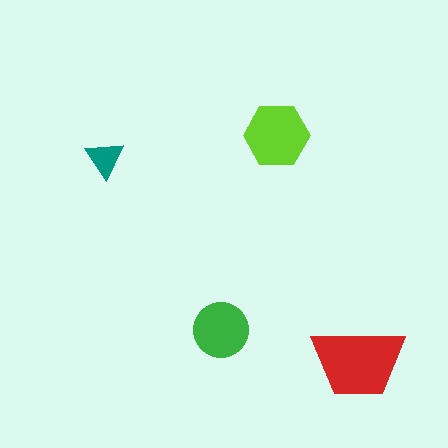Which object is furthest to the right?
The red trapezoid is rightmost.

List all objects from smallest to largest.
The teal triangle, the green circle, the lime hexagon, the red trapezoid.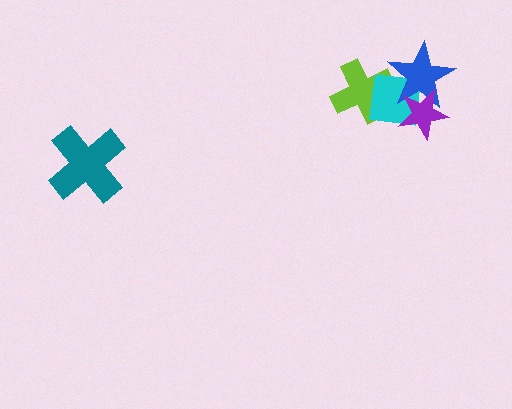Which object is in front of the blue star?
The purple star is in front of the blue star.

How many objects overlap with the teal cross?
0 objects overlap with the teal cross.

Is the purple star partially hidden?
No, no other shape covers it.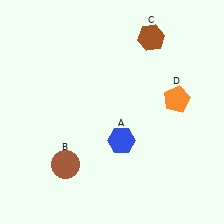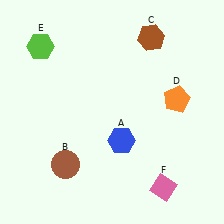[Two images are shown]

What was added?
A lime hexagon (E), a pink diamond (F) were added in Image 2.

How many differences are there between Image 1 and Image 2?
There are 2 differences between the two images.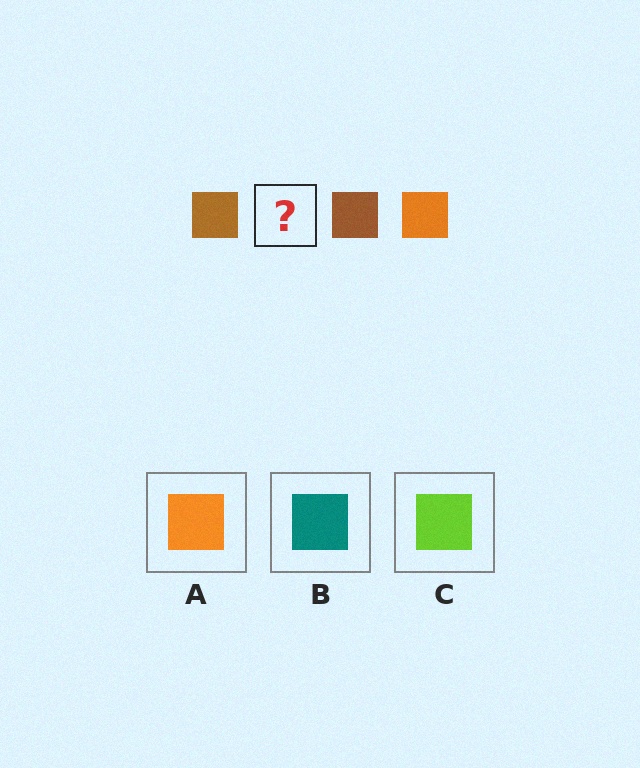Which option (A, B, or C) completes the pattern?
A.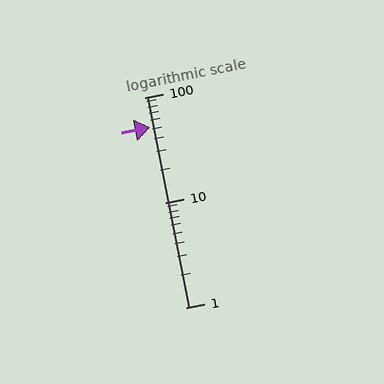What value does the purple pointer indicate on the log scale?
The pointer indicates approximately 52.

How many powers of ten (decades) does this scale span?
The scale spans 2 decades, from 1 to 100.